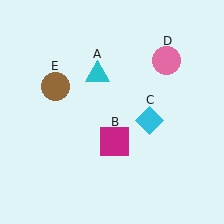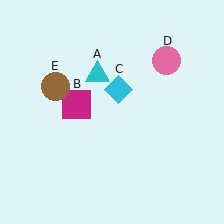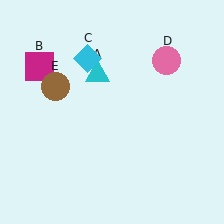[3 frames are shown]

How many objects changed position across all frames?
2 objects changed position: magenta square (object B), cyan diamond (object C).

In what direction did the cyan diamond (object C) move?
The cyan diamond (object C) moved up and to the left.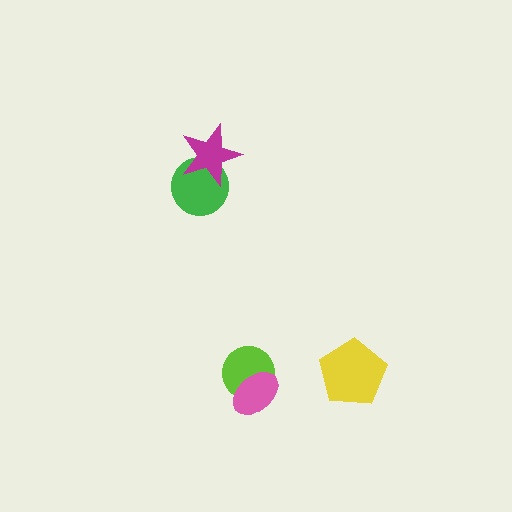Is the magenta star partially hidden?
No, no other shape covers it.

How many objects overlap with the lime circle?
1 object overlaps with the lime circle.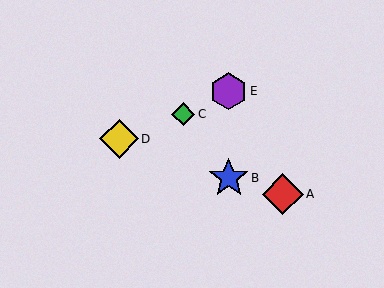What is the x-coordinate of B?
Object B is at x≈229.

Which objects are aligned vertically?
Objects B, E are aligned vertically.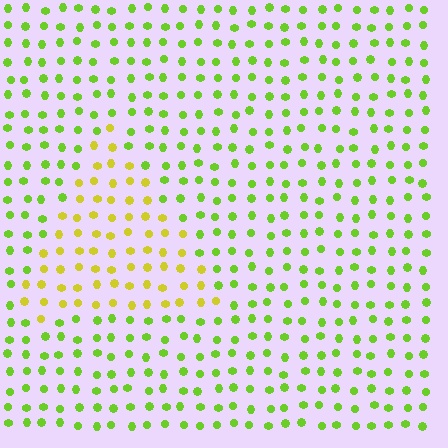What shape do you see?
I see a triangle.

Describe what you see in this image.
The image is filled with small lime elements in a uniform arrangement. A triangle-shaped region is visible where the elements are tinted to a slightly different hue, forming a subtle color boundary.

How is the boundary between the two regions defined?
The boundary is defined purely by a slight shift in hue (about 36 degrees). Spacing, size, and orientation are identical on both sides.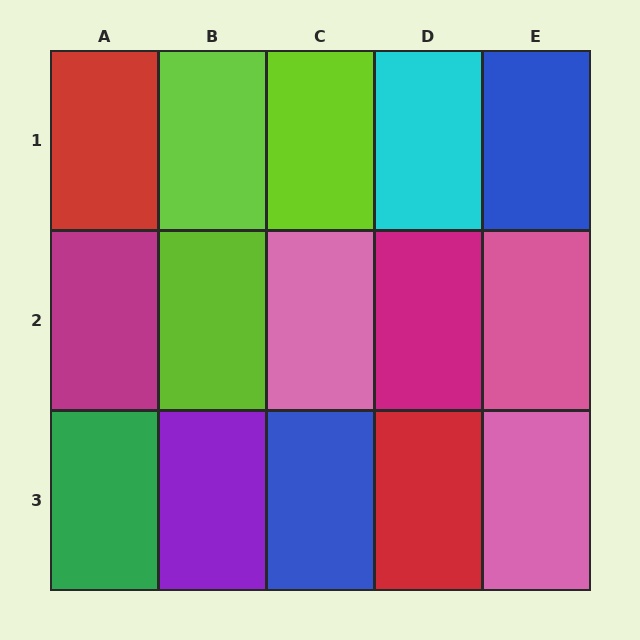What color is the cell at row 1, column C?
Lime.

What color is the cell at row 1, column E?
Blue.